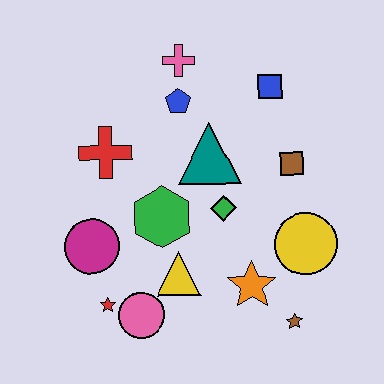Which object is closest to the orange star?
The brown star is closest to the orange star.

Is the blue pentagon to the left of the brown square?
Yes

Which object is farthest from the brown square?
The red star is farthest from the brown square.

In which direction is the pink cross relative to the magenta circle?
The pink cross is above the magenta circle.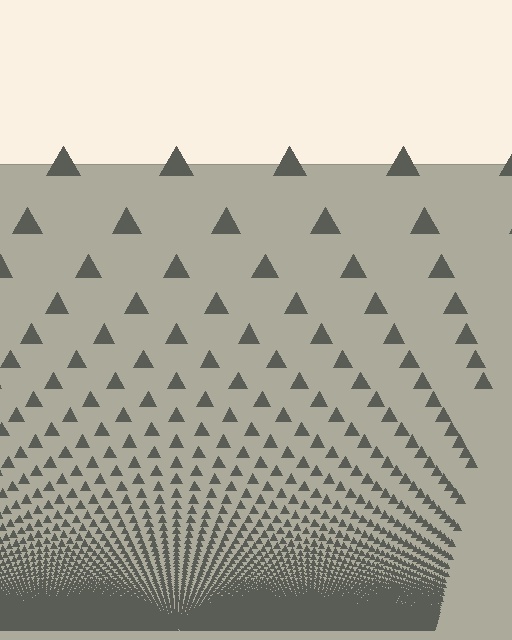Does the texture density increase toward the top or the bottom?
Density increases toward the bottom.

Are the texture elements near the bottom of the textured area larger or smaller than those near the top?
Smaller. The gradient is inverted — elements near the bottom are smaller and denser.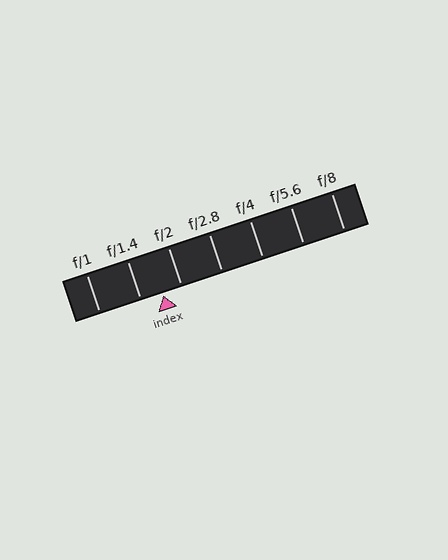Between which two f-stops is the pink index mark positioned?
The index mark is between f/1.4 and f/2.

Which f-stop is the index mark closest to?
The index mark is closest to f/2.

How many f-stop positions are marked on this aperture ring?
There are 7 f-stop positions marked.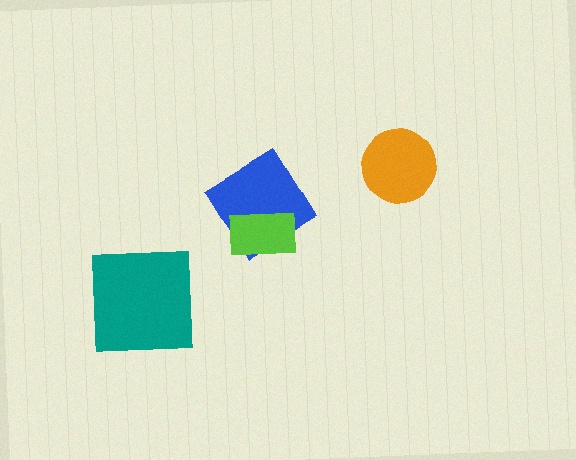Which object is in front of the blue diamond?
The lime rectangle is in front of the blue diamond.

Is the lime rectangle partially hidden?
No, no other shape covers it.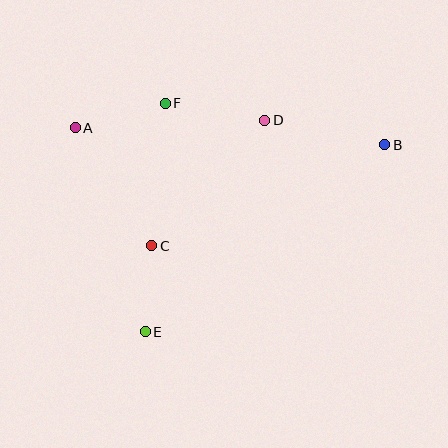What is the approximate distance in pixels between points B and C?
The distance between B and C is approximately 254 pixels.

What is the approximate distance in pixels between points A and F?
The distance between A and F is approximately 93 pixels.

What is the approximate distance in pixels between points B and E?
The distance between B and E is approximately 304 pixels.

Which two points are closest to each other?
Points C and E are closest to each other.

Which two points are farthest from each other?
Points A and B are farthest from each other.